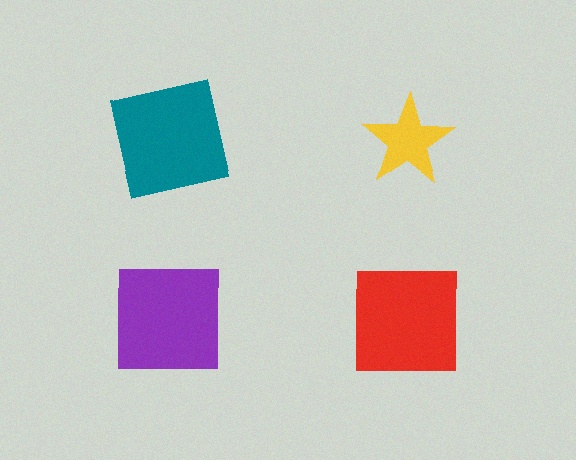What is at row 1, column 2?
A yellow star.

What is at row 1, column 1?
A teal square.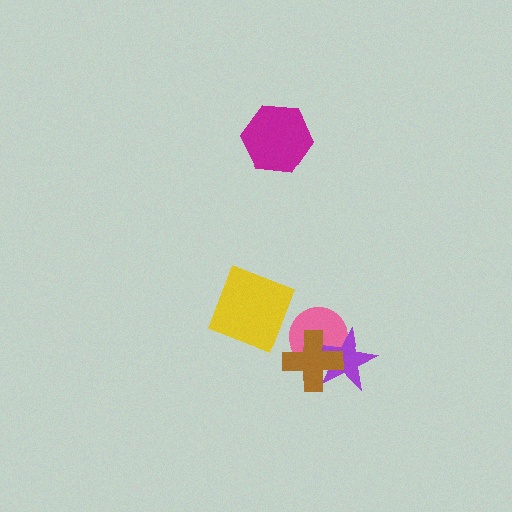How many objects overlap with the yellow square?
0 objects overlap with the yellow square.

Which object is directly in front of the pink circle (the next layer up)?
The purple star is directly in front of the pink circle.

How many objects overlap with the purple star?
2 objects overlap with the purple star.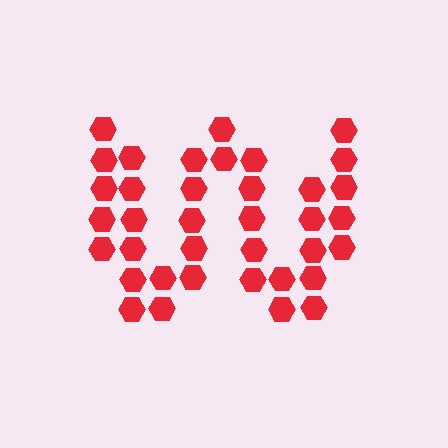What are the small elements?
The small elements are hexagons.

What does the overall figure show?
The overall figure shows the letter W.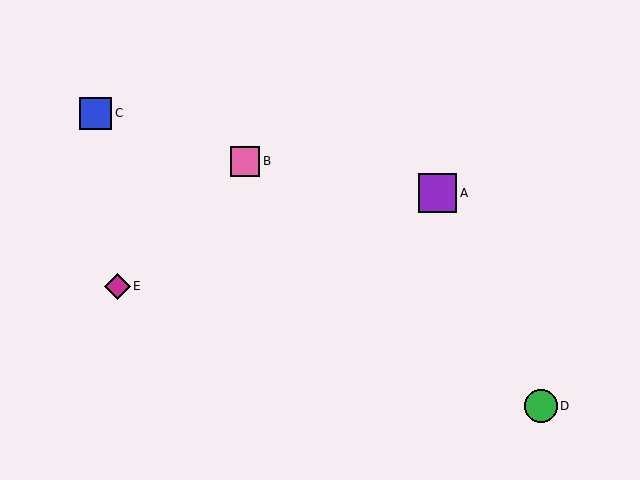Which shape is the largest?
The purple square (labeled A) is the largest.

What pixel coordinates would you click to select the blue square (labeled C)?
Click at (96, 113) to select the blue square C.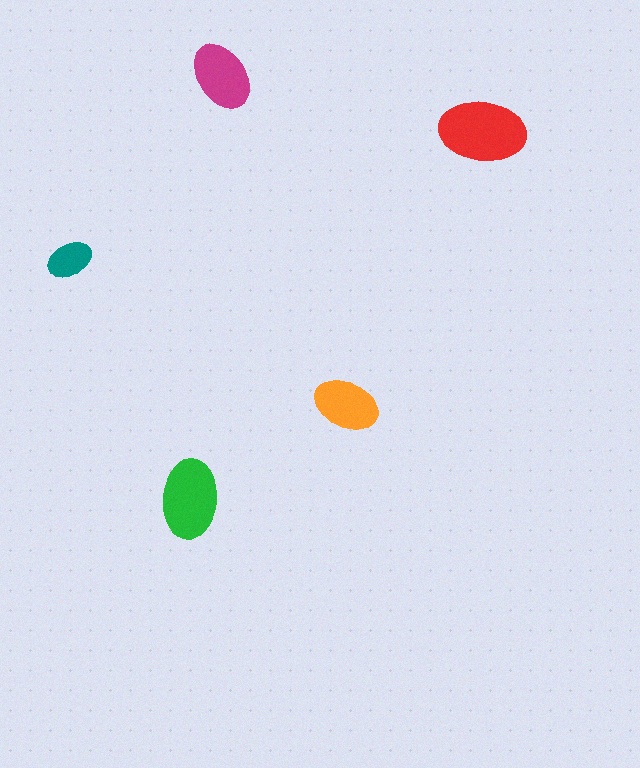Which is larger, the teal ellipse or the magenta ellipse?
The magenta one.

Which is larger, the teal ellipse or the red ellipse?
The red one.